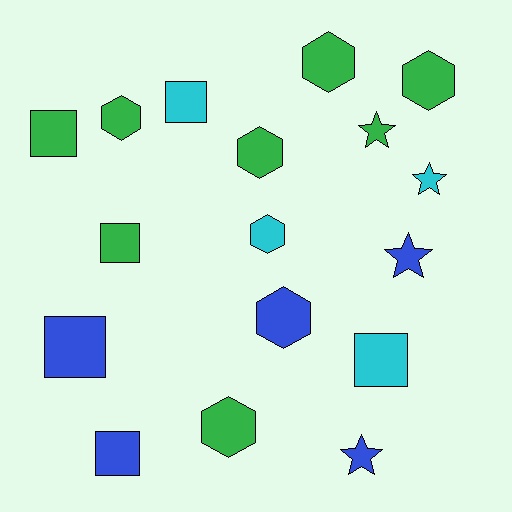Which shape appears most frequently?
Hexagon, with 7 objects.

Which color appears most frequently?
Green, with 8 objects.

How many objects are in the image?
There are 17 objects.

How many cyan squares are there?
There are 2 cyan squares.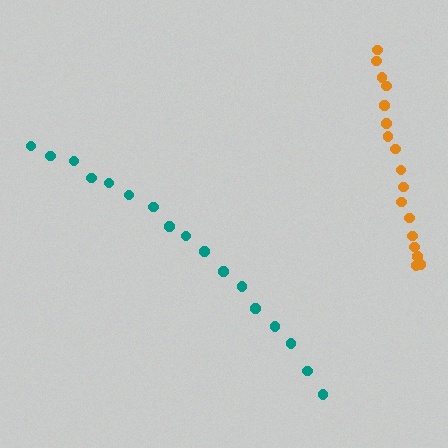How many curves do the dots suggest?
There are 2 distinct paths.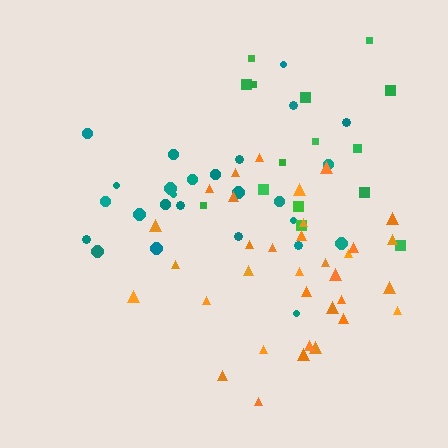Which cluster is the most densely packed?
Orange.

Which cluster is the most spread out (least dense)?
Green.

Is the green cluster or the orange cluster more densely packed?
Orange.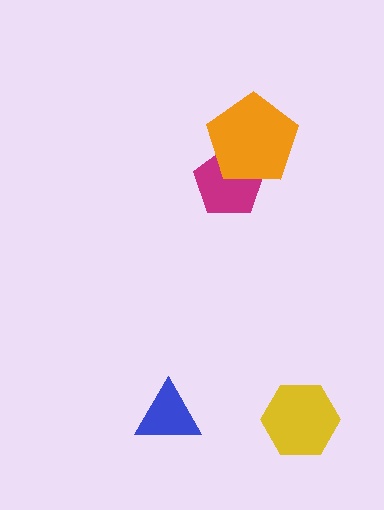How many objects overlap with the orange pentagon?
1 object overlaps with the orange pentagon.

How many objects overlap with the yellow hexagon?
0 objects overlap with the yellow hexagon.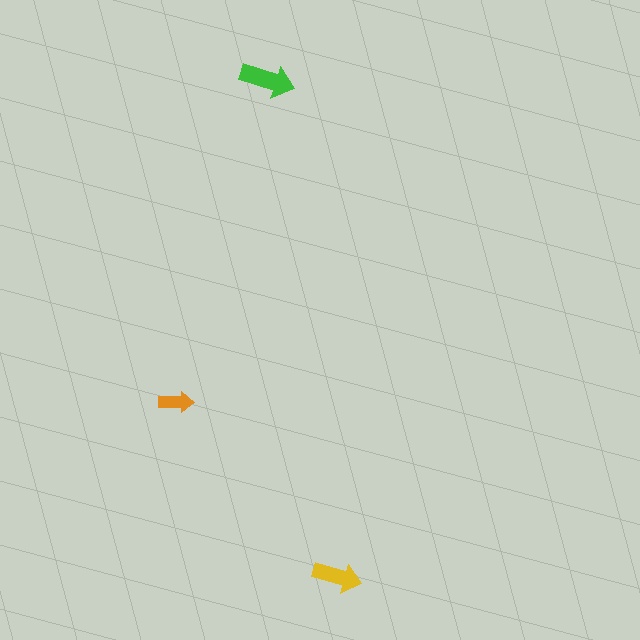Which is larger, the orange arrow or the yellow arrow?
The yellow one.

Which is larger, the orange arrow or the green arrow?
The green one.